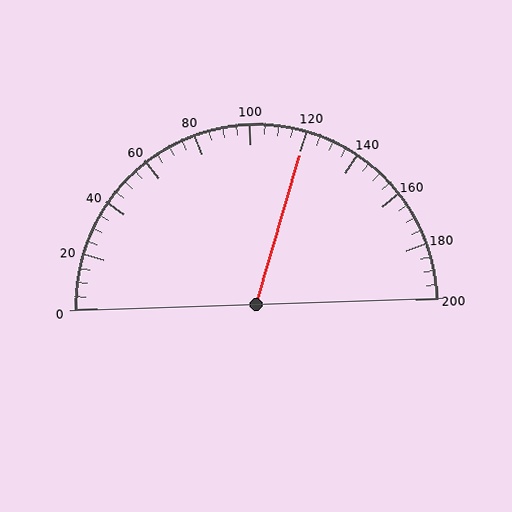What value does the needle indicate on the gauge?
The needle indicates approximately 120.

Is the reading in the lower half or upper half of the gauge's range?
The reading is in the upper half of the range (0 to 200).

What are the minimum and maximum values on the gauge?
The gauge ranges from 0 to 200.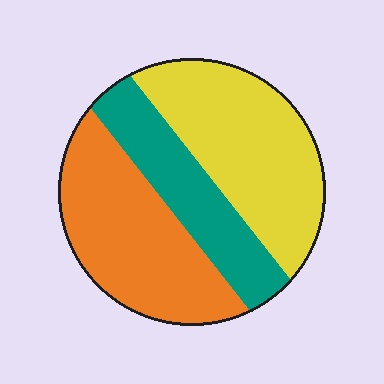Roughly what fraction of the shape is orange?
Orange takes up between a third and a half of the shape.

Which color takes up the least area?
Teal, at roughly 25%.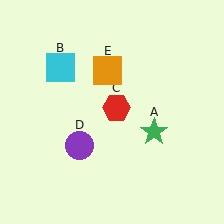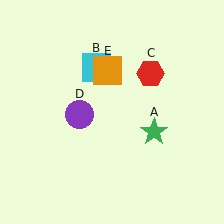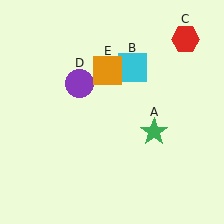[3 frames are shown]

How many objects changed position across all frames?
3 objects changed position: cyan square (object B), red hexagon (object C), purple circle (object D).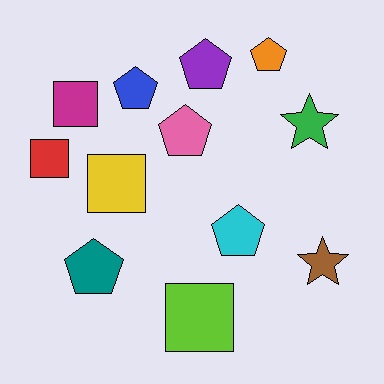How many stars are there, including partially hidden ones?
There are 2 stars.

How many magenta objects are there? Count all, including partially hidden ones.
There is 1 magenta object.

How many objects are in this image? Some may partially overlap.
There are 12 objects.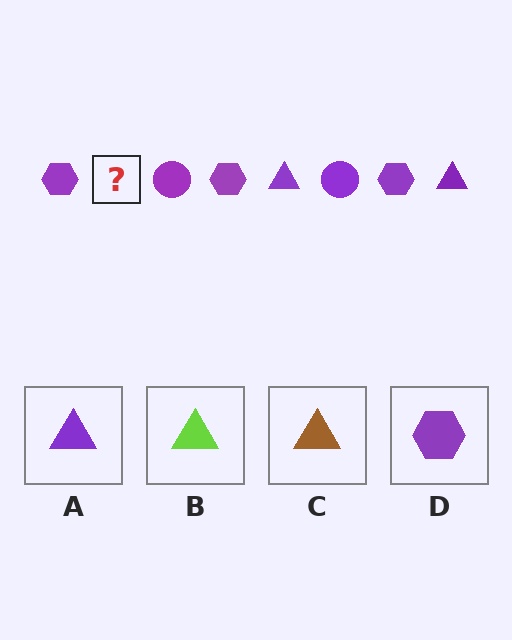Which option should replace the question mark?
Option A.